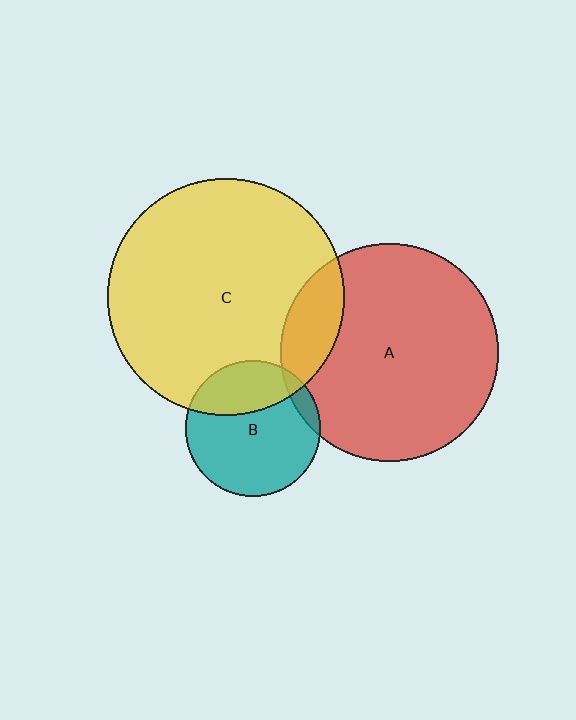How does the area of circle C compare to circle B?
Approximately 3.1 times.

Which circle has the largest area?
Circle C (yellow).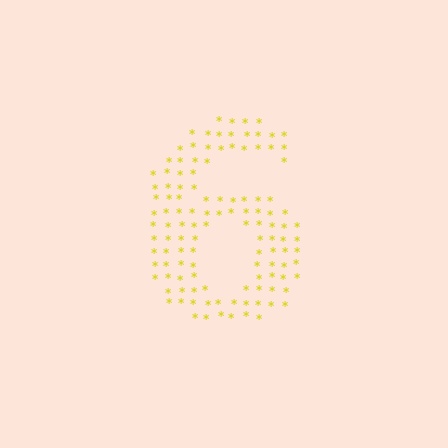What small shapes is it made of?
It is made of small asterisks.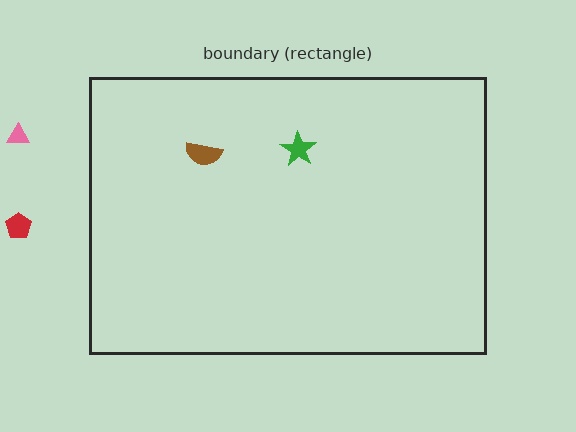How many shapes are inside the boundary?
2 inside, 2 outside.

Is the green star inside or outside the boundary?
Inside.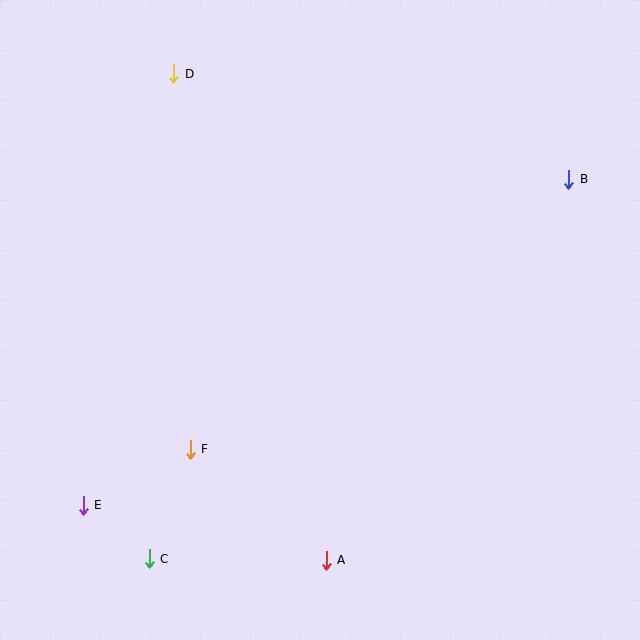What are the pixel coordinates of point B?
Point B is at (569, 179).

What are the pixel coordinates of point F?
Point F is at (190, 449).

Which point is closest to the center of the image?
Point F at (190, 449) is closest to the center.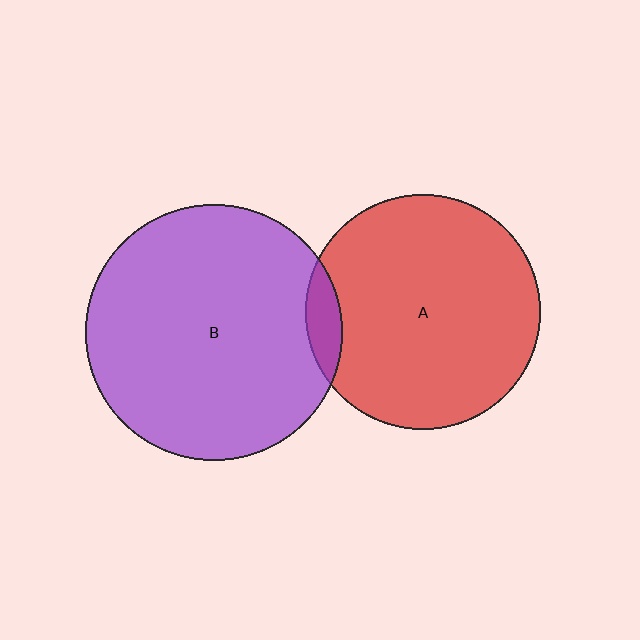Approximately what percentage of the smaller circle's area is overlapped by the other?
Approximately 5%.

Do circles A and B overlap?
Yes.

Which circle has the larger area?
Circle B (purple).